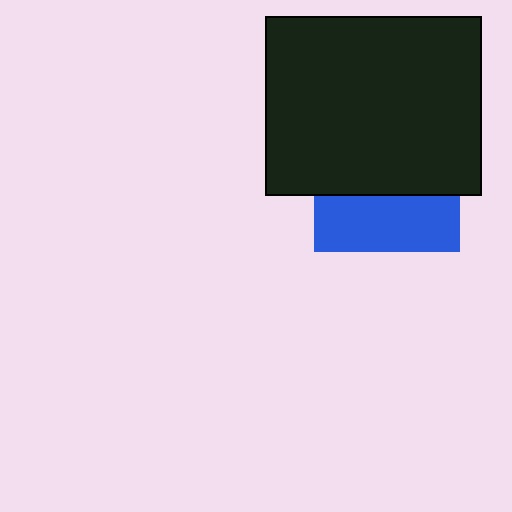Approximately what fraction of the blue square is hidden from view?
Roughly 62% of the blue square is hidden behind the black rectangle.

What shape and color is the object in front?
The object in front is a black rectangle.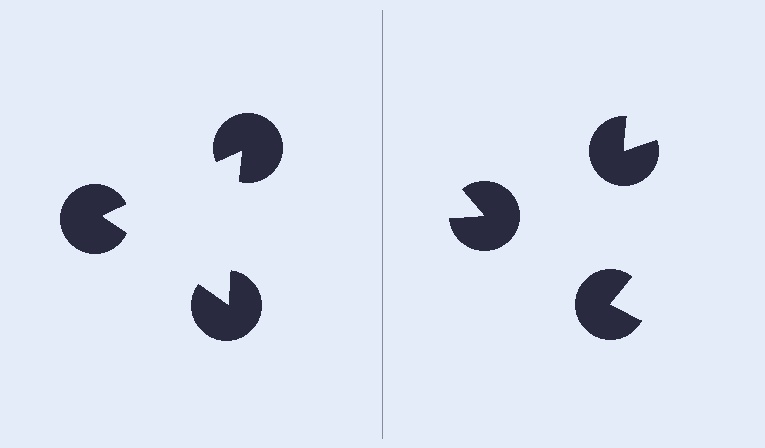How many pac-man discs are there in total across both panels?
6 — 3 on each side.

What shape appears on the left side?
An illusory triangle.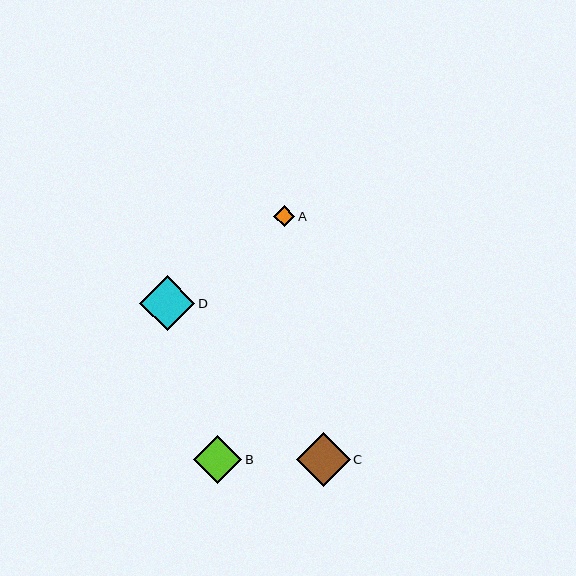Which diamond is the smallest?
Diamond A is the smallest with a size of approximately 21 pixels.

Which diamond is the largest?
Diamond D is the largest with a size of approximately 55 pixels.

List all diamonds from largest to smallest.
From largest to smallest: D, C, B, A.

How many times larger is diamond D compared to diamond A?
Diamond D is approximately 2.6 times the size of diamond A.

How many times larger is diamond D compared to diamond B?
Diamond D is approximately 1.1 times the size of diamond B.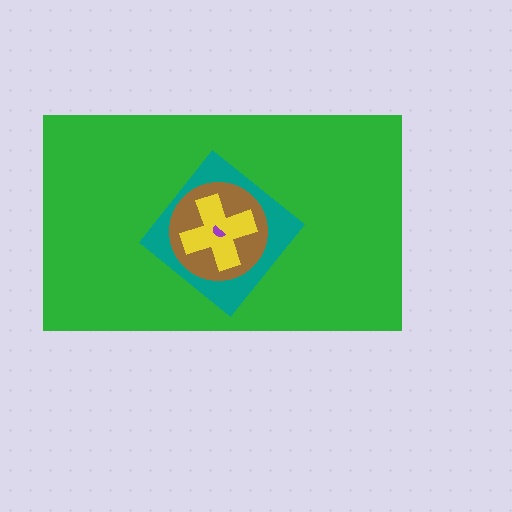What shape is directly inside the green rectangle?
The teal diamond.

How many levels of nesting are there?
5.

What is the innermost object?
The purple semicircle.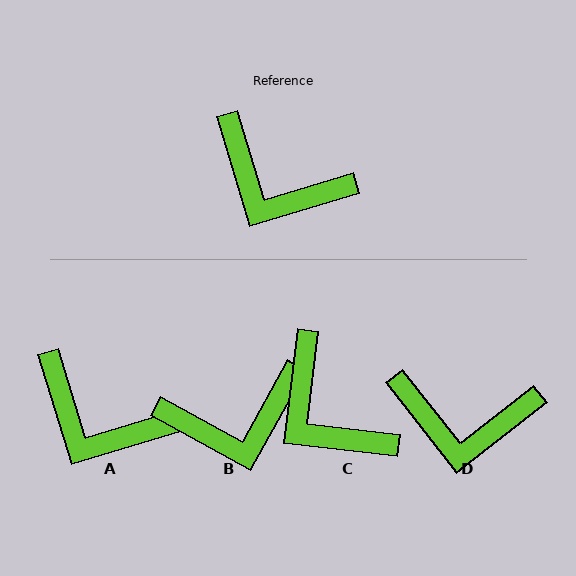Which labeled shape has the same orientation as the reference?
A.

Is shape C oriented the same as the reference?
No, it is off by about 24 degrees.